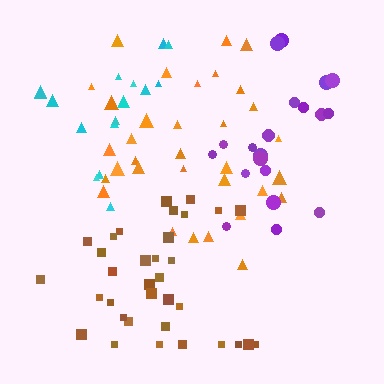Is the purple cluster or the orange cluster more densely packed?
Orange.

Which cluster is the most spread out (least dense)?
Purple.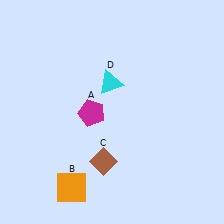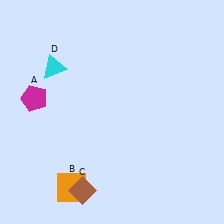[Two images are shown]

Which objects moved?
The objects that moved are: the magenta pentagon (A), the brown diamond (C), the cyan triangle (D).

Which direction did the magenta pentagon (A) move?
The magenta pentagon (A) moved left.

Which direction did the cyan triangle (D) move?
The cyan triangle (D) moved left.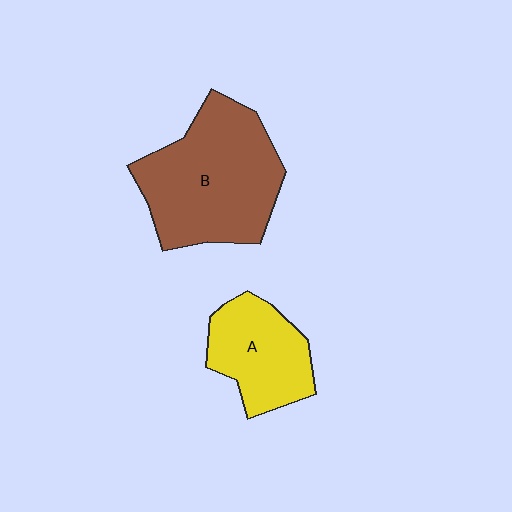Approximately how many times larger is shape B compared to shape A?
Approximately 1.7 times.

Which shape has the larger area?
Shape B (brown).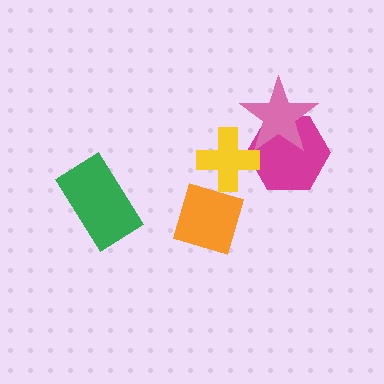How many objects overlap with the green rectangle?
0 objects overlap with the green rectangle.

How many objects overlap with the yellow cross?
2 objects overlap with the yellow cross.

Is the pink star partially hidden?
No, no other shape covers it.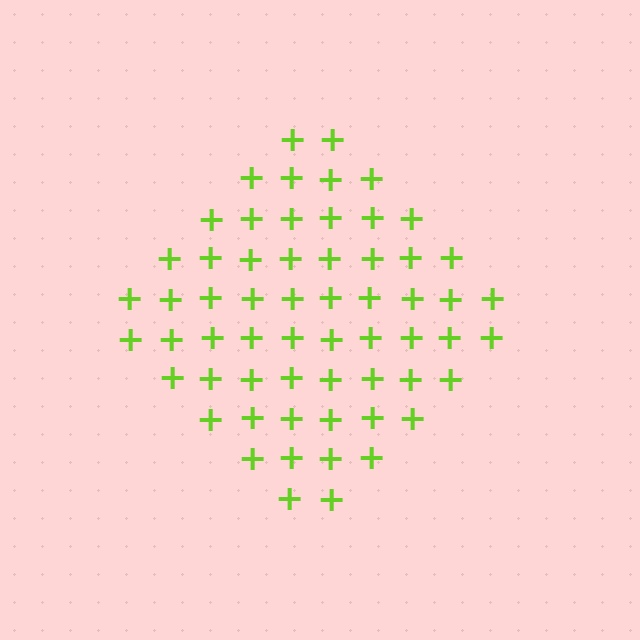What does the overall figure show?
The overall figure shows a diamond.